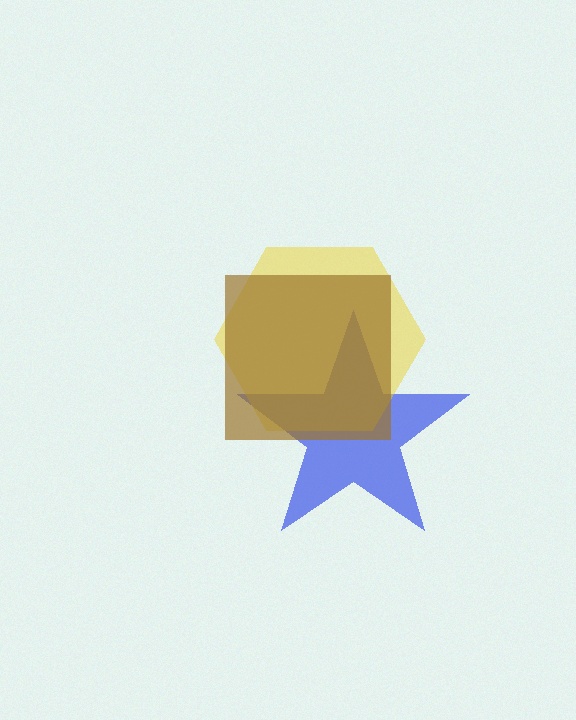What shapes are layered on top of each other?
The layered shapes are: a blue star, a yellow hexagon, a brown square.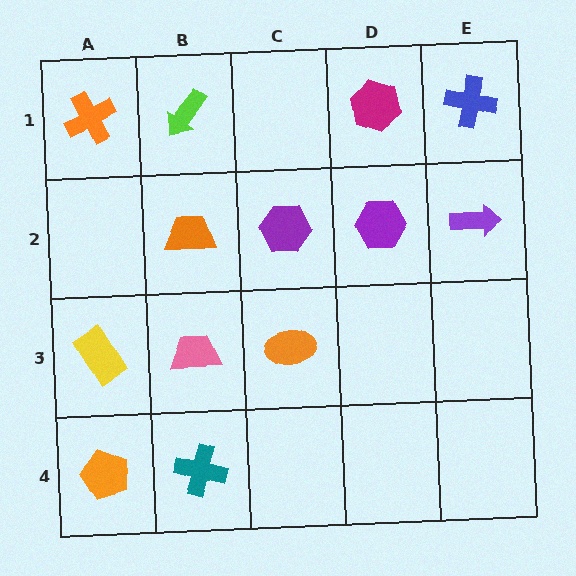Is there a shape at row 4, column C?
No, that cell is empty.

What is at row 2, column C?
A purple hexagon.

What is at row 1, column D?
A magenta hexagon.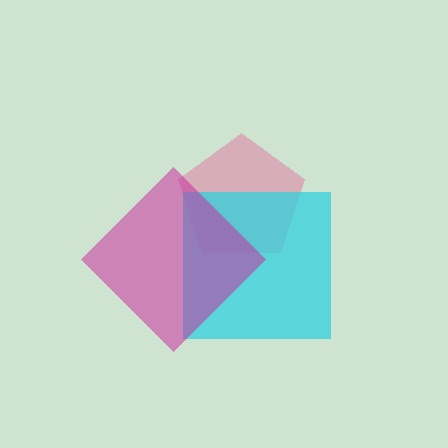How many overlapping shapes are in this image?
There are 3 overlapping shapes in the image.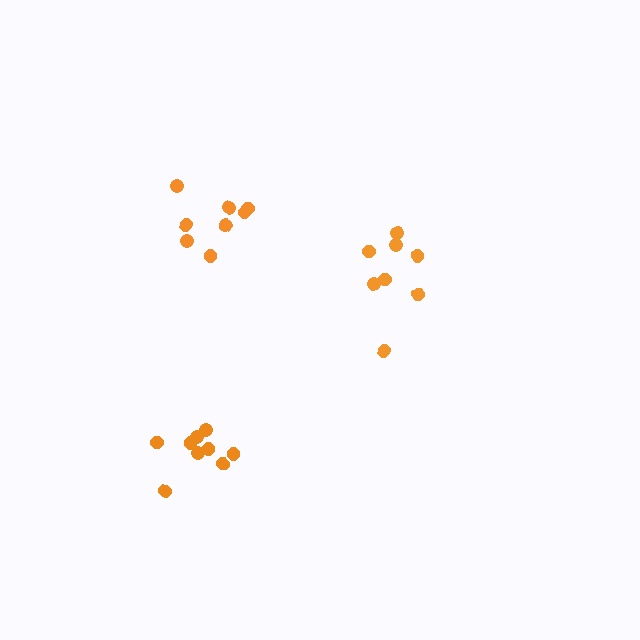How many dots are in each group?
Group 1: 8 dots, Group 2: 9 dots, Group 3: 8 dots (25 total).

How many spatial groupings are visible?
There are 3 spatial groupings.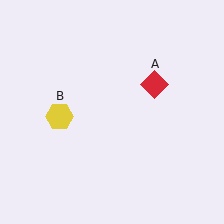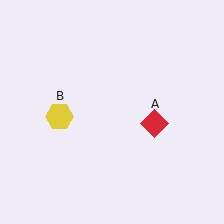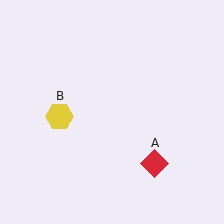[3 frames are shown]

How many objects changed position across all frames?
1 object changed position: red diamond (object A).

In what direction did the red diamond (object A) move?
The red diamond (object A) moved down.